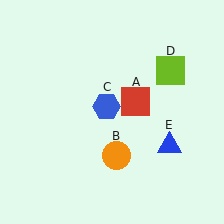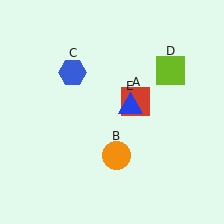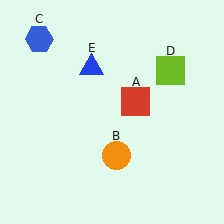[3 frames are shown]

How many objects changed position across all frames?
2 objects changed position: blue hexagon (object C), blue triangle (object E).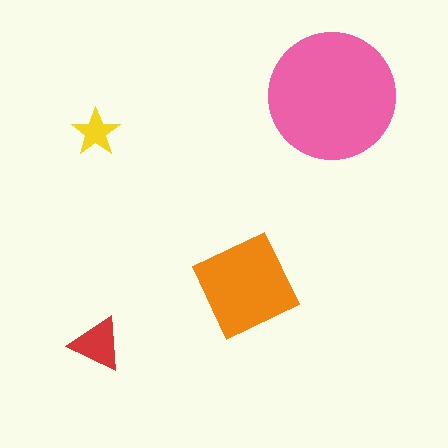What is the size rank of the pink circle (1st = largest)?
1st.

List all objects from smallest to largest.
The yellow star, the red triangle, the orange diamond, the pink circle.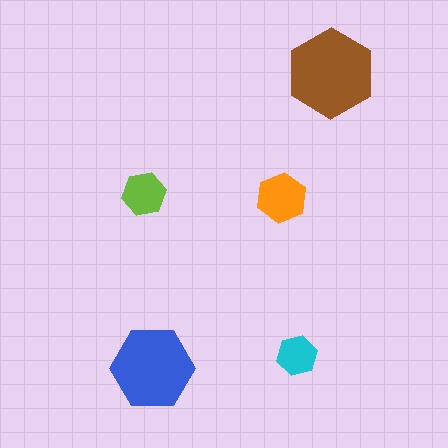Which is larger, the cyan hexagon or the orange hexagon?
The orange one.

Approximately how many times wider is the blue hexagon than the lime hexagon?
About 2 times wider.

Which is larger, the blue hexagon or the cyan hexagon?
The blue one.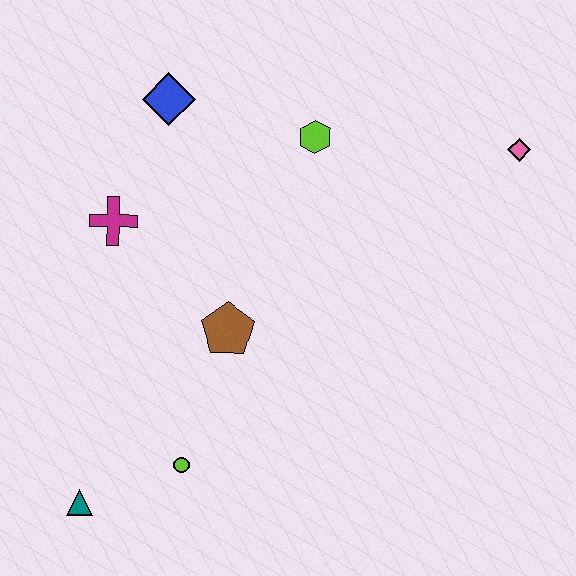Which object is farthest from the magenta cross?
The pink diamond is farthest from the magenta cross.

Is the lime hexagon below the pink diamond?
No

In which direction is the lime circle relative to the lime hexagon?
The lime circle is below the lime hexagon.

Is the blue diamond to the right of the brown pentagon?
No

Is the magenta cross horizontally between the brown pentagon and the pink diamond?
No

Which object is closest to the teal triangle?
The lime circle is closest to the teal triangle.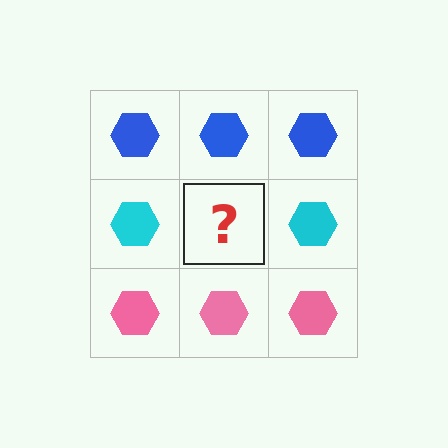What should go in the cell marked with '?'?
The missing cell should contain a cyan hexagon.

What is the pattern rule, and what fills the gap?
The rule is that each row has a consistent color. The gap should be filled with a cyan hexagon.